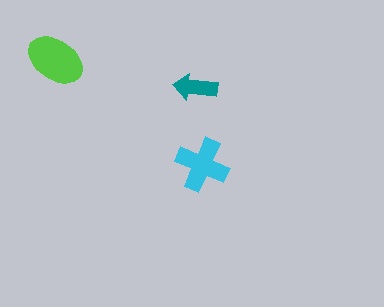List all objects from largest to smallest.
The lime ellipse, the cyan cross, the teal arrow.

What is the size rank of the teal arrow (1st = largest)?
3rd.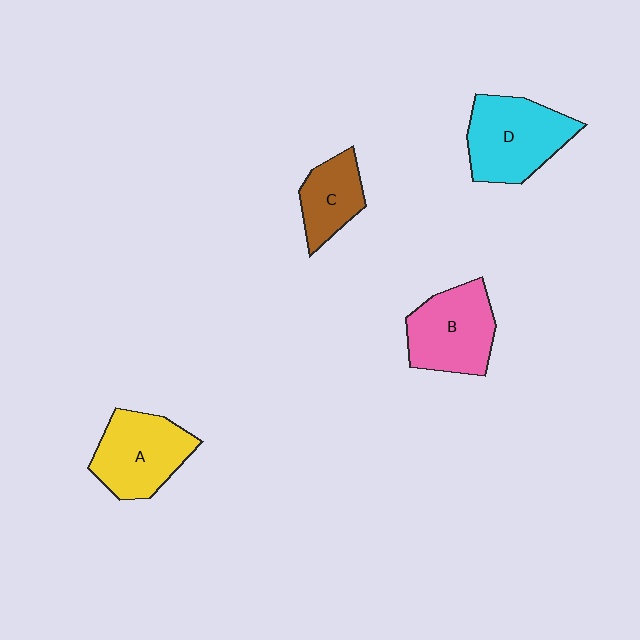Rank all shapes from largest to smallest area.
From largest to smallest: D (cyan), B (pink), A (yellow), C (brown).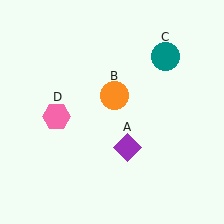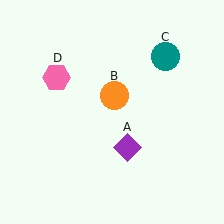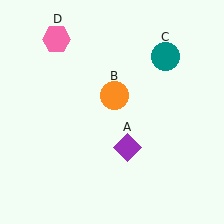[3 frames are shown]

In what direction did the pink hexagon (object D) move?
The pink hexagon (object D) moved up.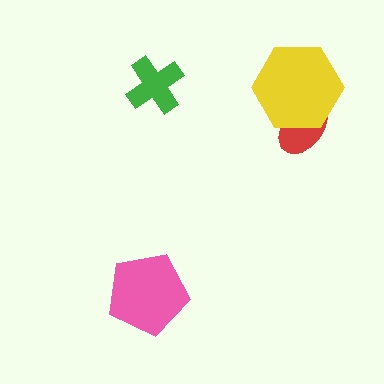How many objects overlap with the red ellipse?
1 object overlaps with the red ellipse.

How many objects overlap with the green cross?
0 objects overlap with the green cross.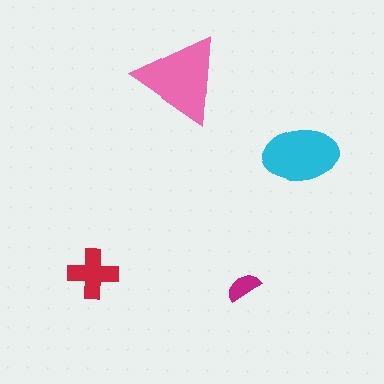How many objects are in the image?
There are 4 objects in the image.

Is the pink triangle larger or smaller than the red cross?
Larger.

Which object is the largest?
The pink triangle.